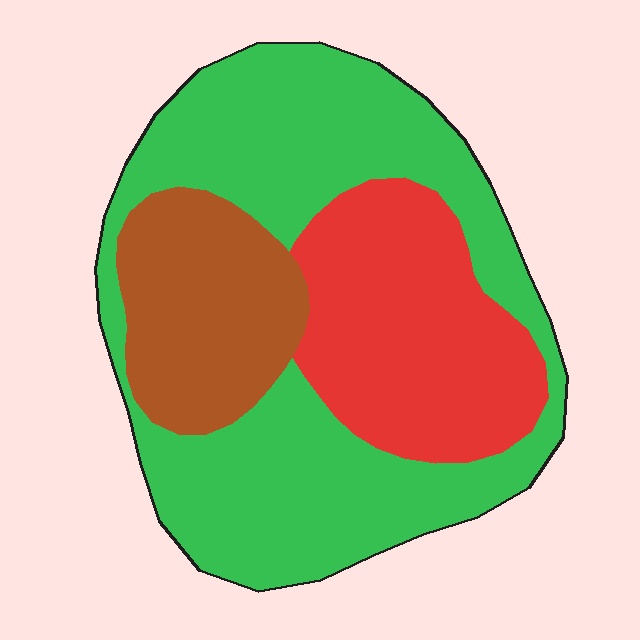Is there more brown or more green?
Green.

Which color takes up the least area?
Brown, at roughly 20%.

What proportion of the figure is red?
Red covers roughly 25% of the figure.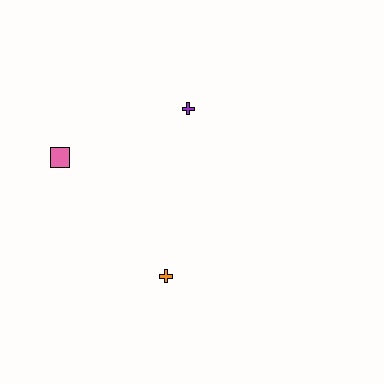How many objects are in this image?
There are 3 objects.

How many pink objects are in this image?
There is 1 pink object.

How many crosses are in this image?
There are 2 crosses.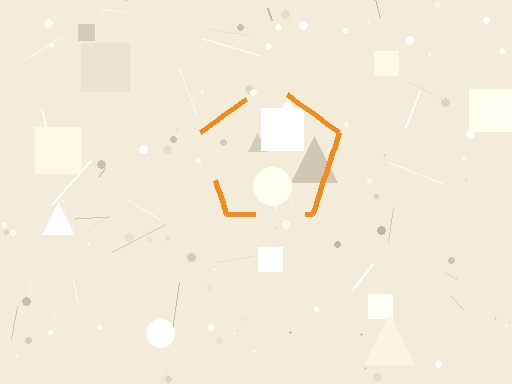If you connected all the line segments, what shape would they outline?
They would outline a pentagon.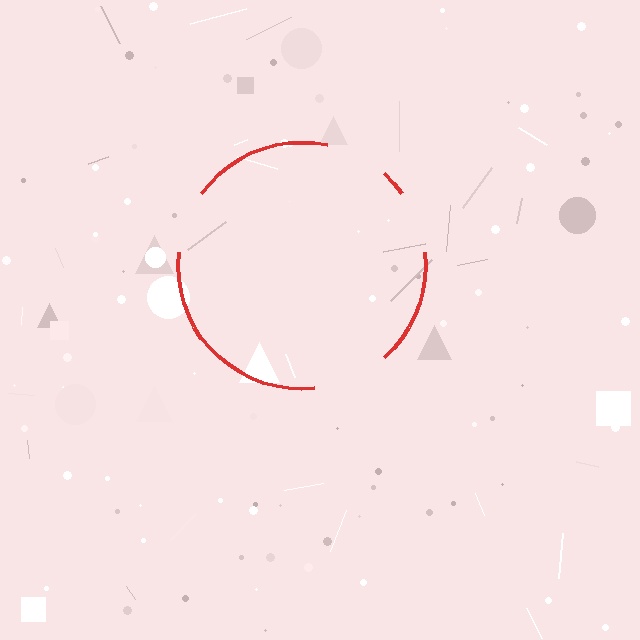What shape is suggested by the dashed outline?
The dashed outline suggests a circle.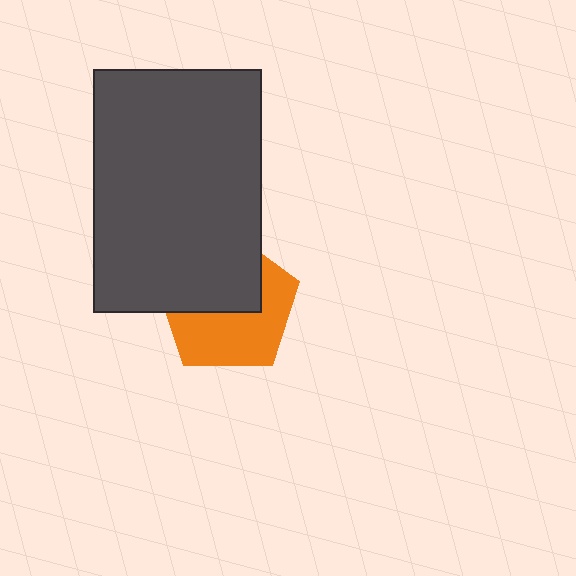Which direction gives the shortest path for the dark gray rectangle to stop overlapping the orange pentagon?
Moving up gives the shortest separation.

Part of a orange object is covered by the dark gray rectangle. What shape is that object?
It is a pentagon.